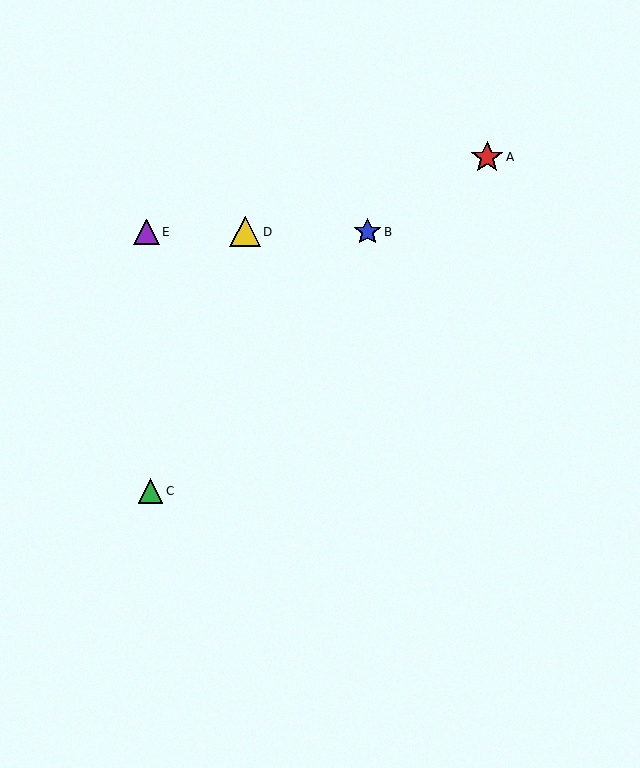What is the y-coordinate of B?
Object B is at y≈232.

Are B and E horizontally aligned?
Yes, both are at y≈232.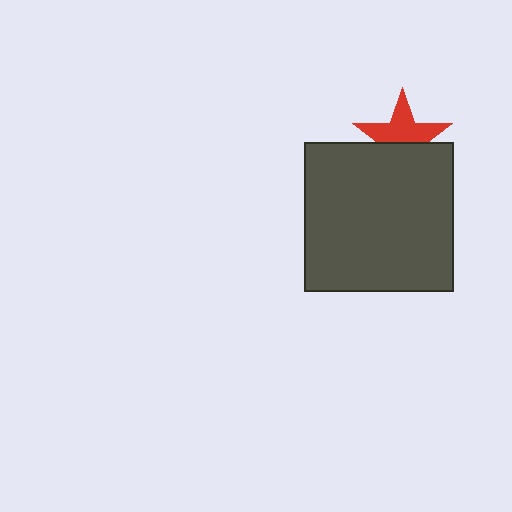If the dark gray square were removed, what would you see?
You would see the complete red star.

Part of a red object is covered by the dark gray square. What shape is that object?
It is a star.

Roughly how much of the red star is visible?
About half of it is visible (roughly 57%).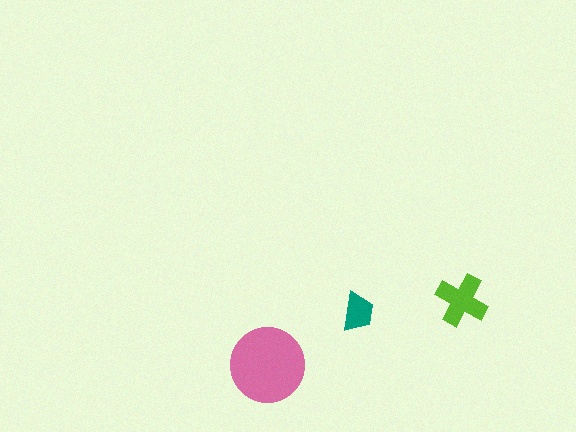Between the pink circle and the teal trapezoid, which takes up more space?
The pink circle.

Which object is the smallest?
The teal trapezoid.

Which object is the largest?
The pink circle.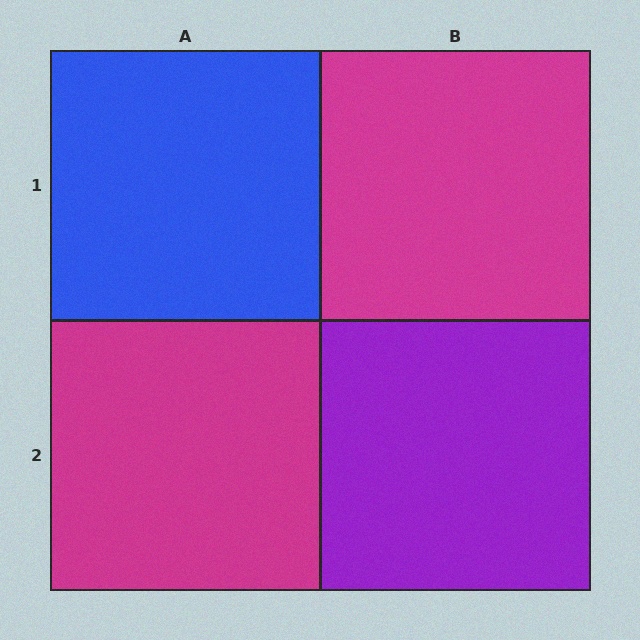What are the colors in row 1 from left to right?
Blue, magenta.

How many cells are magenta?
2 cells are magenta.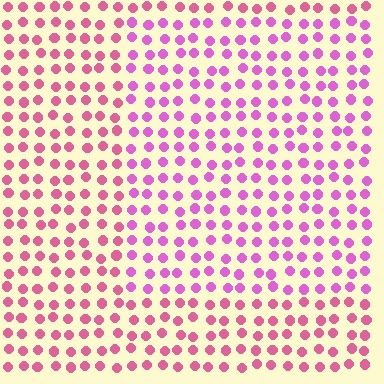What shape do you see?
I see a rectangle.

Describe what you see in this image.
The image is filled with small pink elements in a uniform arrangement. A rectangle-shaped region is visible where the elements are tinted to a slightly different hue, forming a subtle color boundary.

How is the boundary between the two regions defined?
The boundary is defined purely by a slight shift in hue (about 29 degrees). Spacing, size, and orientation are identical on both sides.